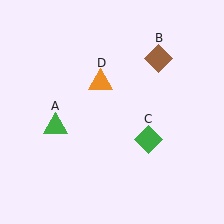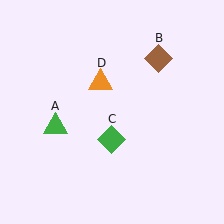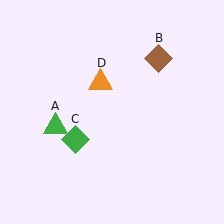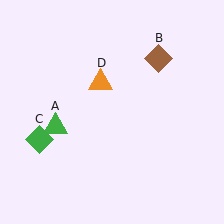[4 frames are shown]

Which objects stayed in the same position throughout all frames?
Green triangle (object A) and brown diamond (object B) and orange triangle (object D) remained stationary.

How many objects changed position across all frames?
1 object changed position: green diamond (object C).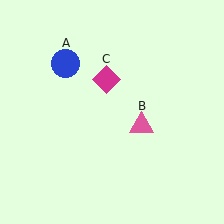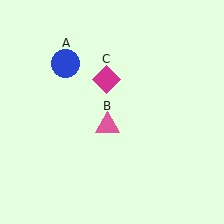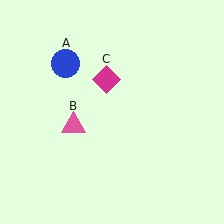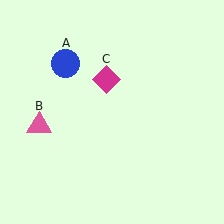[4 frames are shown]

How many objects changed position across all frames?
1 object changed position: pink triangle (object B).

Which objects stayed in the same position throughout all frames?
Blue circle (object A) and magenta diamond (object C) remained stationary.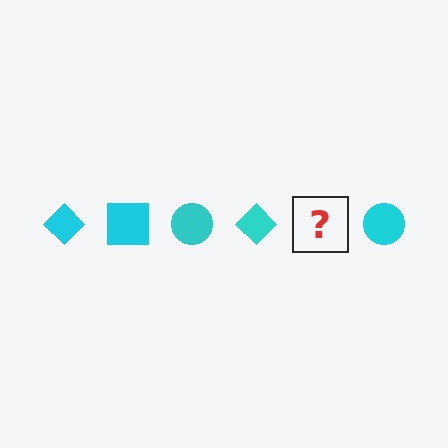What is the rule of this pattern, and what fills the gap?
The rule is that the pattern cycles through diamond, square, circle shapes in cyan. The gap should be filled with a cyan square.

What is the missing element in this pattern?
The missing element is a cyan square.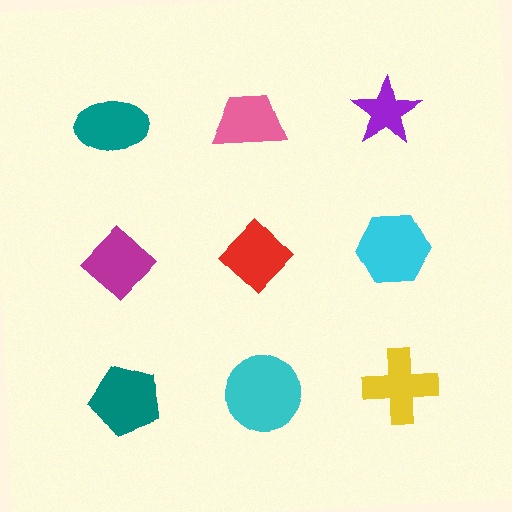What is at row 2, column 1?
A magenta diamond.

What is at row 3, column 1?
A teal pentagon.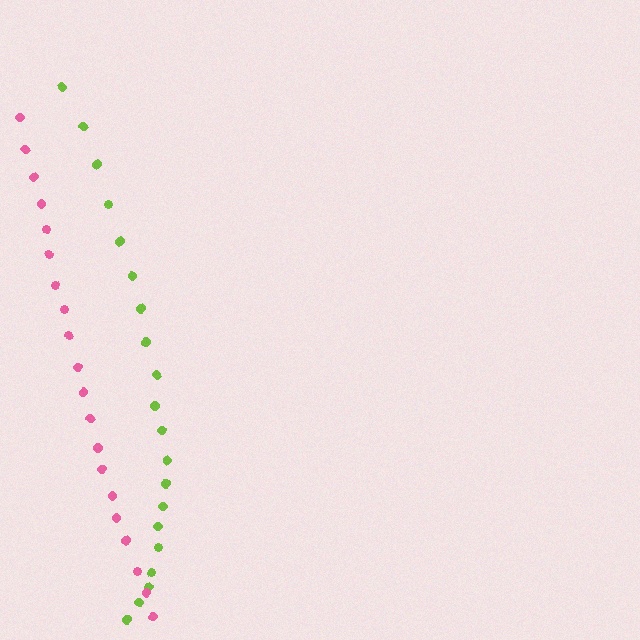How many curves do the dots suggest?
There are 2 distinct paths.